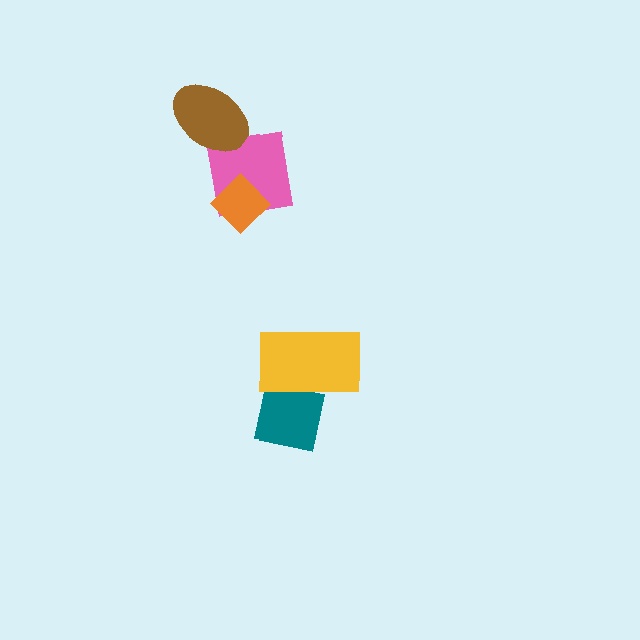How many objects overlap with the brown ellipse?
1 object overlaps with the brown ellipse.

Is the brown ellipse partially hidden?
No, no other shape covers it.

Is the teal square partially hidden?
Yes, it is partially covered by another shape.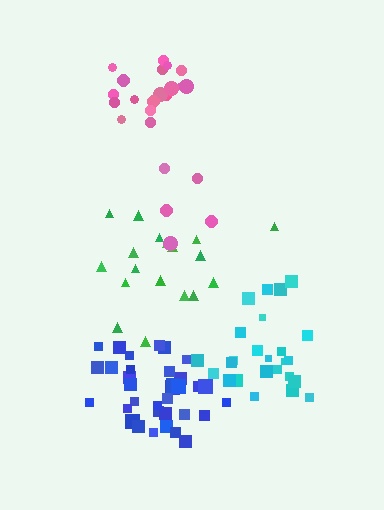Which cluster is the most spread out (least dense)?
Pink.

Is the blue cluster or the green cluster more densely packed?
Blue.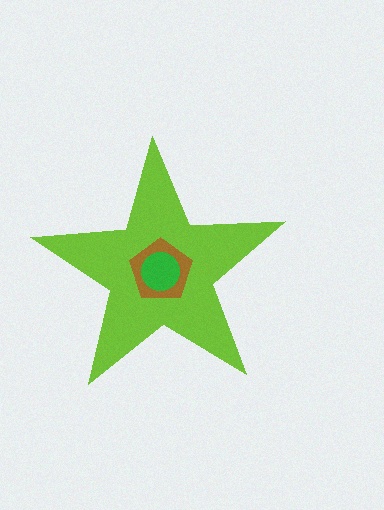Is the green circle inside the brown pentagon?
Yes.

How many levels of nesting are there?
3.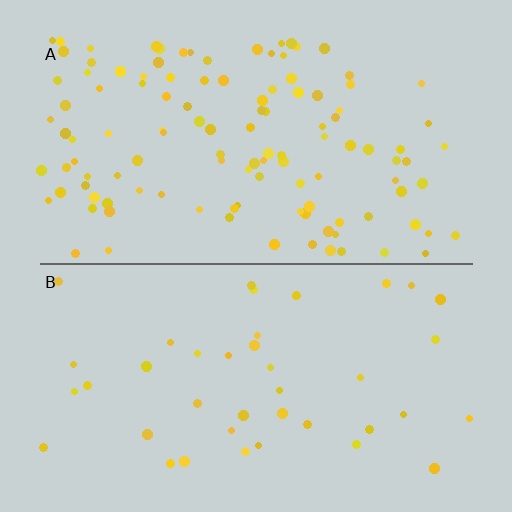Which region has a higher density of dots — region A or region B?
A (the top).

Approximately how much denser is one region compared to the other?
Approximately 2.8× — region A over region B.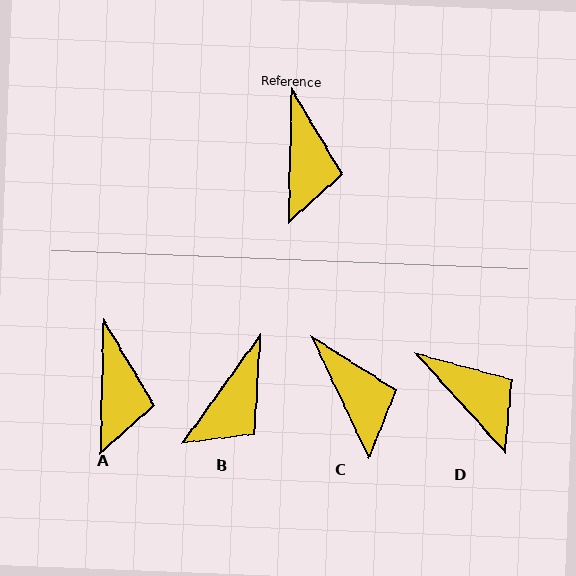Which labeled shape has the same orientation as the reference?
A.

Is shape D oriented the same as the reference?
No, it is off by about 43 degrees.